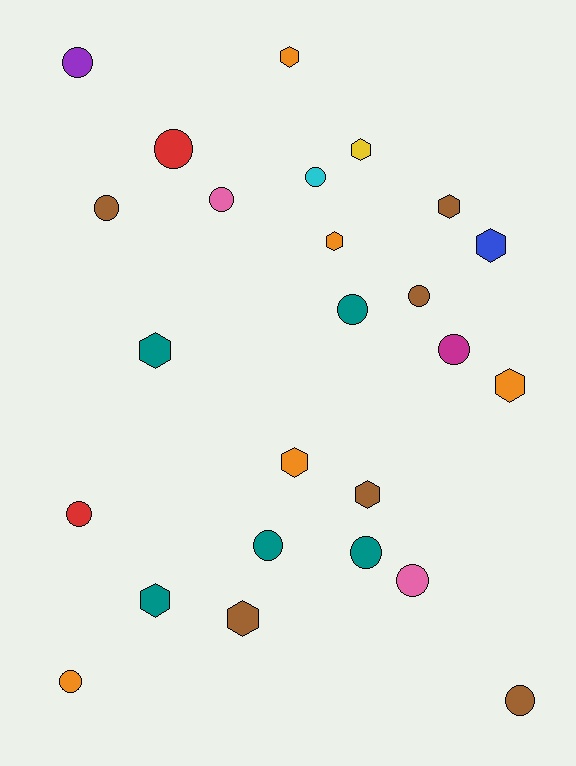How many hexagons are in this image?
There are 11 hexagons.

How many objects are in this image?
There are 25 objects.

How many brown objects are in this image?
There are 6 brown objects.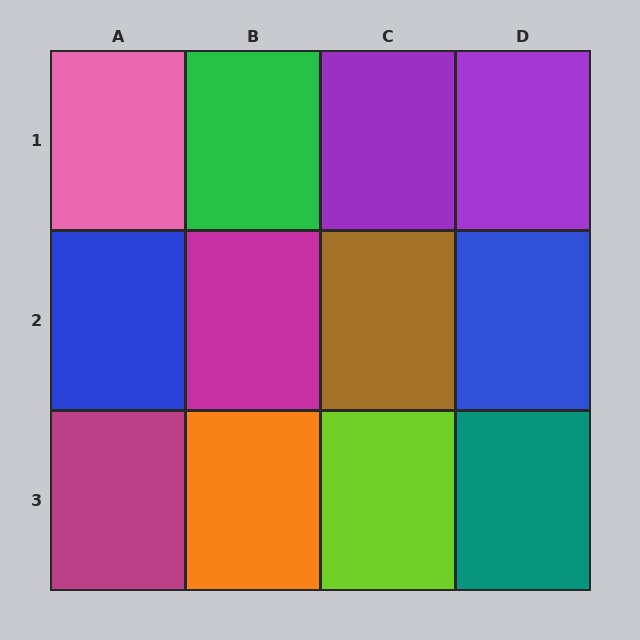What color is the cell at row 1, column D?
Purple.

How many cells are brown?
1 cell is brown.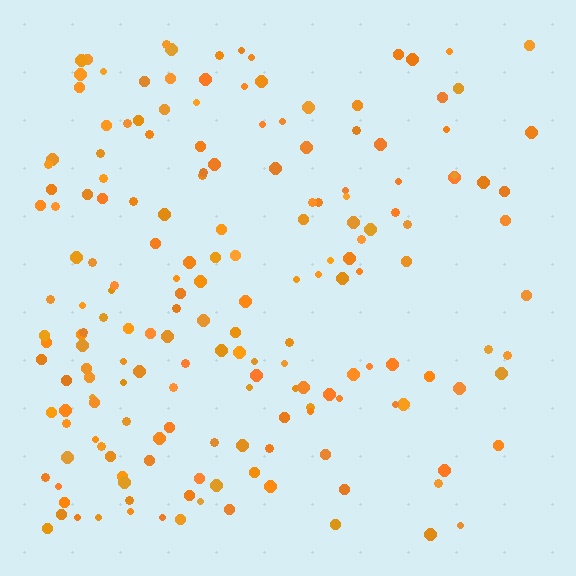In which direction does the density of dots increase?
From right to left, with the left side densest.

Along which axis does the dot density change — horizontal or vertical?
Horizontal.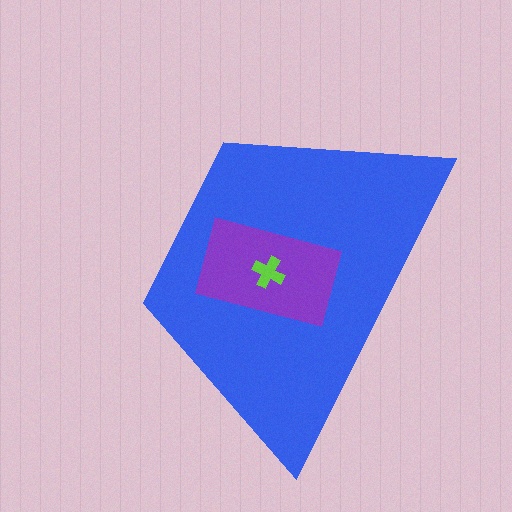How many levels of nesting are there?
3.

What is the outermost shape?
The blue trapezoid.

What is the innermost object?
The lime cross.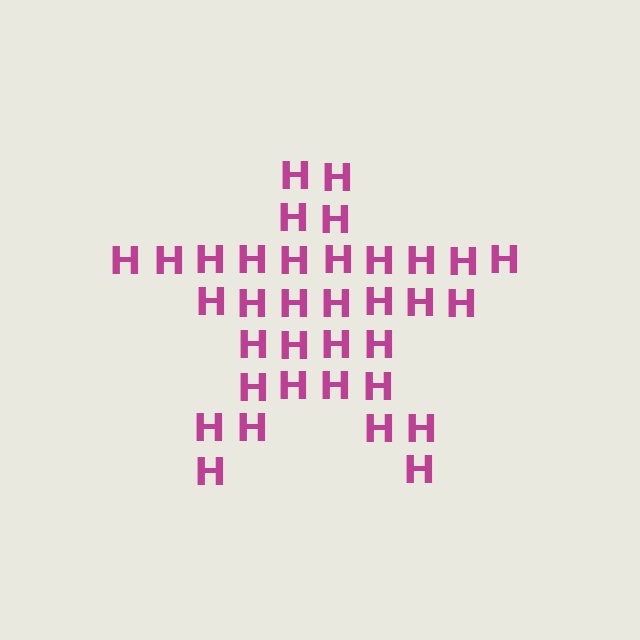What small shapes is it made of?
It is made of small letter H's.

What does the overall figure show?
The overall figure shows a star.